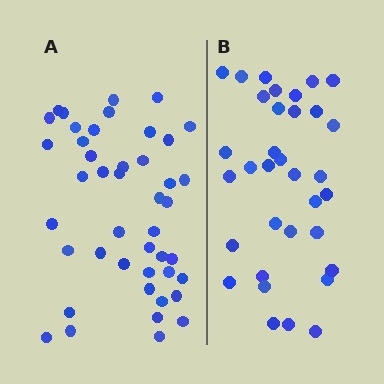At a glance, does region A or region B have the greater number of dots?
Region A (the left region) has more dots.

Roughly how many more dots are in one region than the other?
Region A has roughly 10 or so more dots than region B.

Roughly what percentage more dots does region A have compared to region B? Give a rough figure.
About 30% more.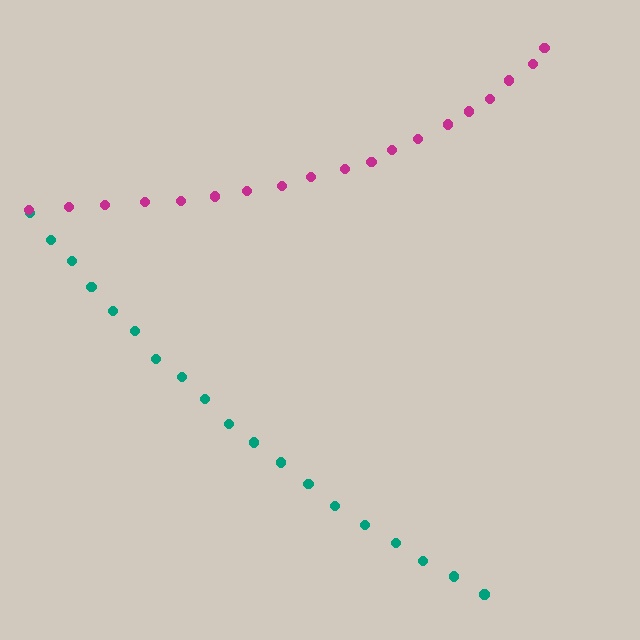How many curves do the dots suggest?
There are 2 distinct paths.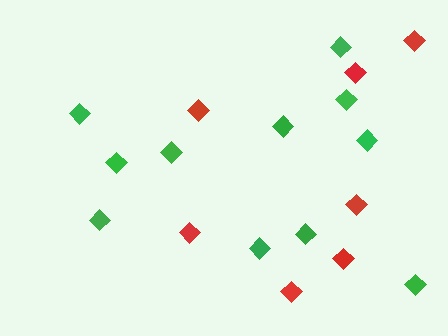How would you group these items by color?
There are 2 groups: one group of green diamonds (11) and one group of red diamonds (7).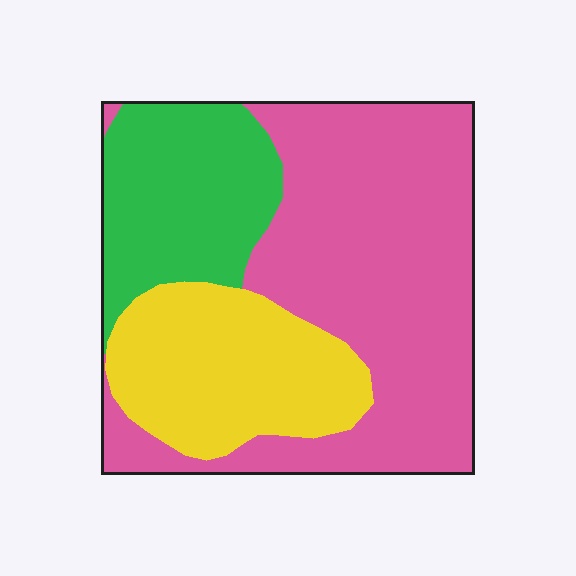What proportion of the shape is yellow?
Yellow covers 25% of the shape.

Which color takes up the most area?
Pink, at roughly 55%.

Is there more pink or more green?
Pink.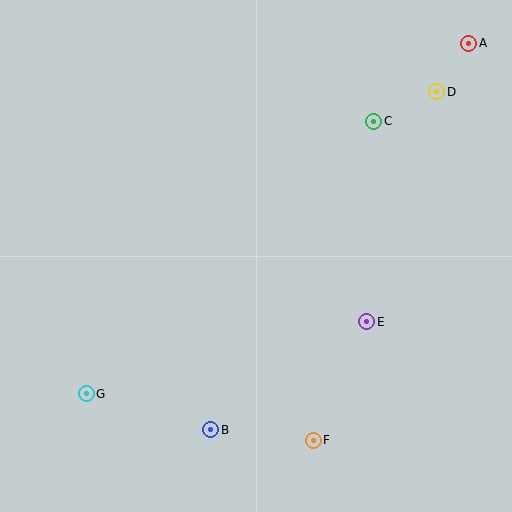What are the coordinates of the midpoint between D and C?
The midpoint between D and C is at (405, 107).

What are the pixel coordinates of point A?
Point A is at (469, 43).